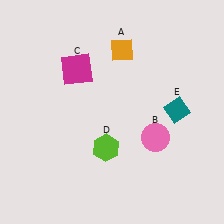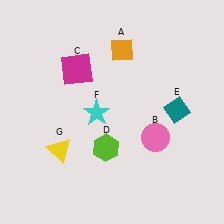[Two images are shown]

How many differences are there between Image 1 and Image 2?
There are 2 differences between the two images.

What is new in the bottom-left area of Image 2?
A cyan star (F) was added in the bottom-left area of Image 2.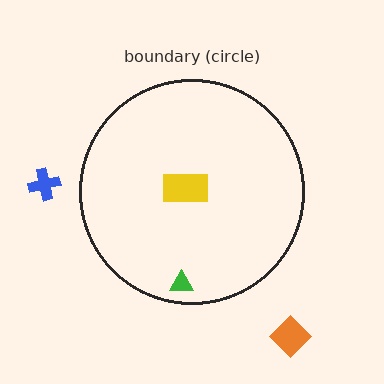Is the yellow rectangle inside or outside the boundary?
Inside.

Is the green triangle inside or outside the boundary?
Inside.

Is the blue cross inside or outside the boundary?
Outside.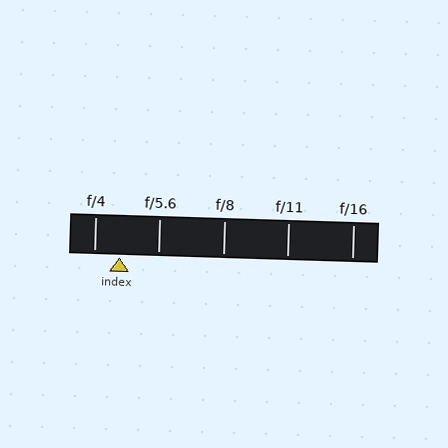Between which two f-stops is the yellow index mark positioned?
The index mark is between f/4 and f/5.6.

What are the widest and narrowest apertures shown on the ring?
The widest aperture shown is f/4 and the narrowest is f/16.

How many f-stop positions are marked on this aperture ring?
There are 5 f-stop positions marked.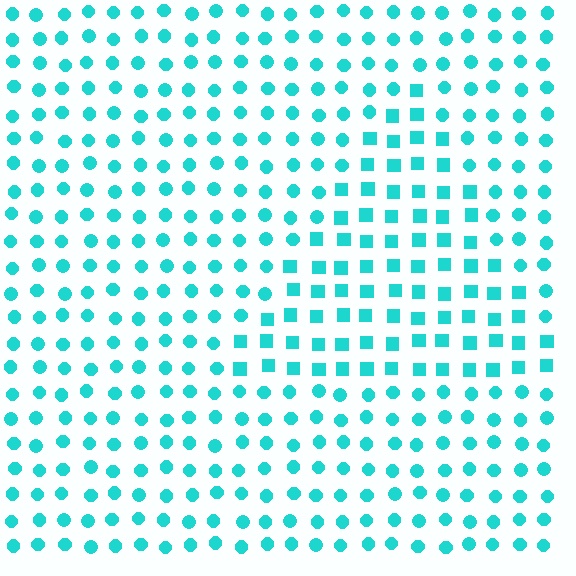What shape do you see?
I see a triangle.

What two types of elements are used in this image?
The image uses squares inside the triangle region and circles outside it.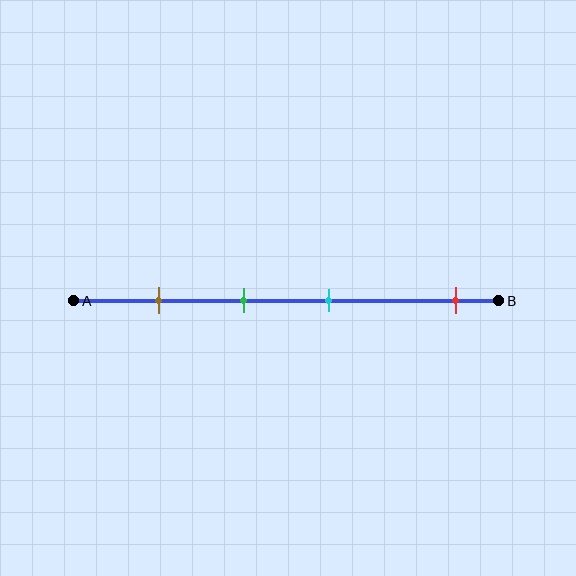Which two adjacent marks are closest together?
The green and cyan marks are the closest adjacent pair.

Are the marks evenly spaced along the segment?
No, the marks are not evenly spaced.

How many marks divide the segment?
There are 4 marks dividing the segment.